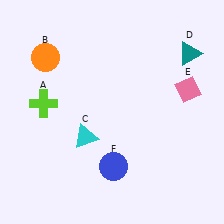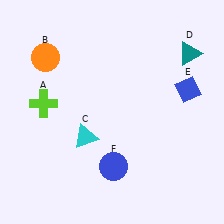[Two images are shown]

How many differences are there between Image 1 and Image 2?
There is 1 difference between the two images.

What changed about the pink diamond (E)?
In Image 1, E is pink. In Image 2, it changed to blue.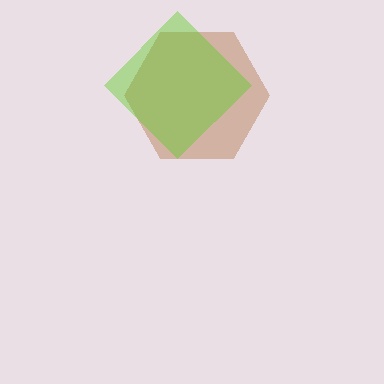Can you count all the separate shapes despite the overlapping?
Yes, there are 2 separate shapes.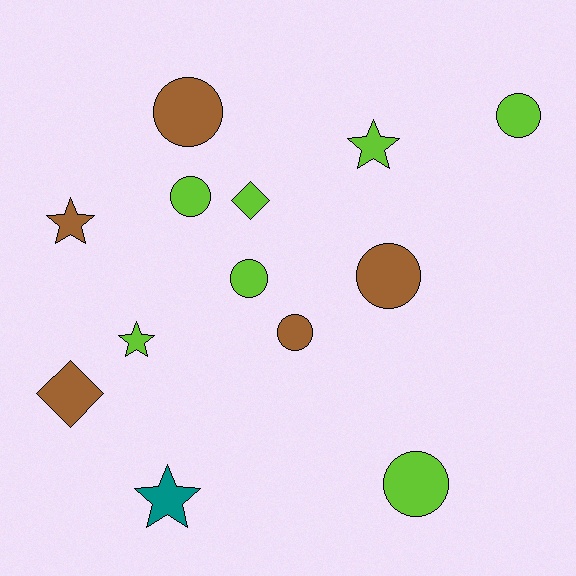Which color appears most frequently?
Lime, with 7 objects.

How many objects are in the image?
There are 13 objects.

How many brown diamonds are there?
There is 1 brown diamond.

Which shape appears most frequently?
Circle, with 7 objects.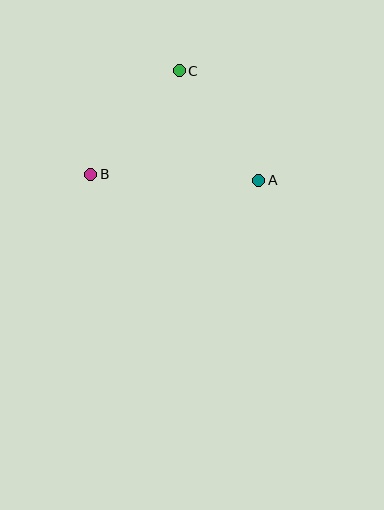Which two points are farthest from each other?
Points A and B are farthest from each other.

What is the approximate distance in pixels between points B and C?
The distance between B and C is approximately 136 pixels.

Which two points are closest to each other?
Points A and C are closest to each other.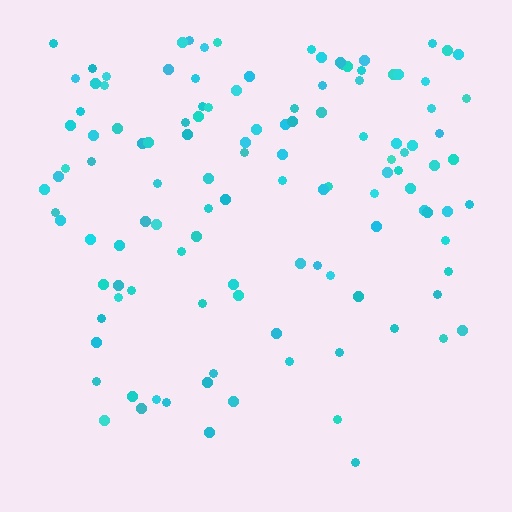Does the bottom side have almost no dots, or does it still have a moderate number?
Still a moderate number, just noticeably fewer than the top.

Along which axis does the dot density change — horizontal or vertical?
Vertical.